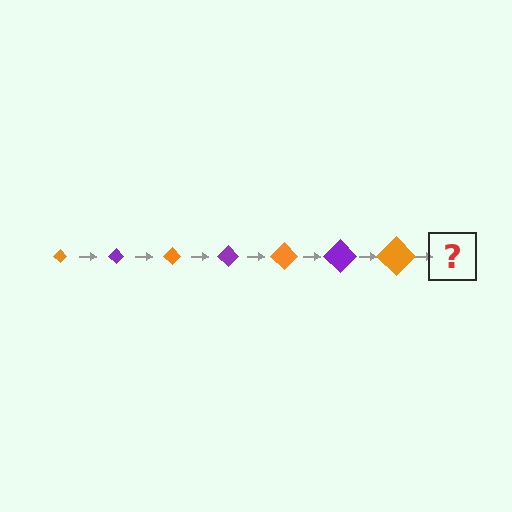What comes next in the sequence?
The next element should be a purple diamond, larger than the previous one.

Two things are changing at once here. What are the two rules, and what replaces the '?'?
The two rules are that the diamond grows larger each step and the color cycles through orange and purple. The '?' should be a purple diamond, larger than the previous one.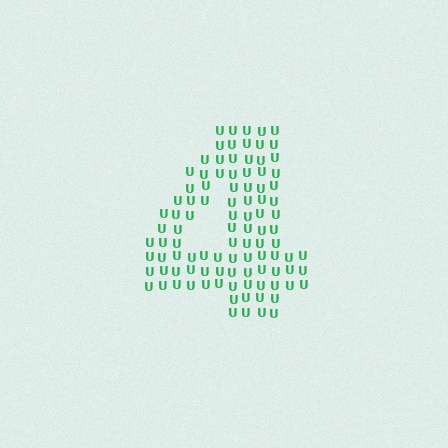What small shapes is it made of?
It is made of small letter U's.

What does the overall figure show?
The overall figure shows the digit 4.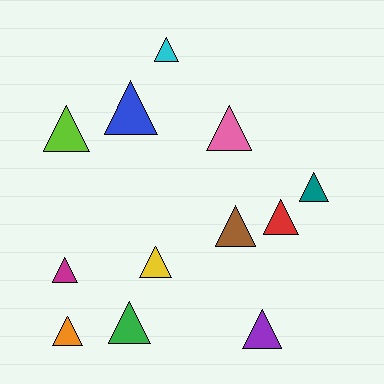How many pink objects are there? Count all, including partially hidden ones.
There is 1 pink object.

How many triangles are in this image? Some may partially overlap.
There are 12 triangles.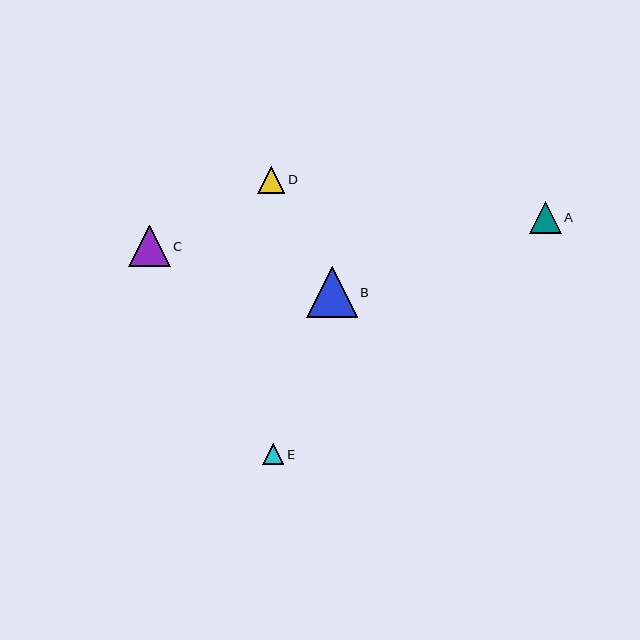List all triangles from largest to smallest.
From largest to smallest: B, C, A, D, E.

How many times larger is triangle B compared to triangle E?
Triangle B is approximately 2.4 times the size of triangle E.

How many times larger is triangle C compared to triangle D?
Triangle C is approximately 1.5 times the size of triangle D.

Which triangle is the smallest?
Triangle E is the smallest with a size of approximately 21 pixels.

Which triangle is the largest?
Triangle B is the largest with a size of approximately 51 pixels.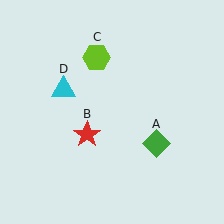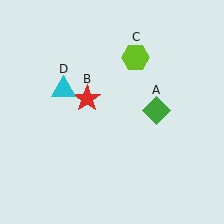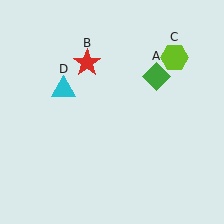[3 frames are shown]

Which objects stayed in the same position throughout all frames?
Cyan triangle (object D) remained stationary.